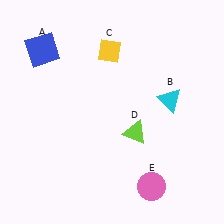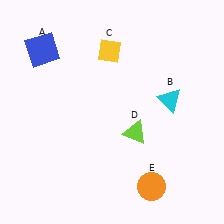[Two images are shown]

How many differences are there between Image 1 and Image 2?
There is 1 difference between the two images.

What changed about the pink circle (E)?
In Image 1, E is pink. In Image 2, it changed to orange.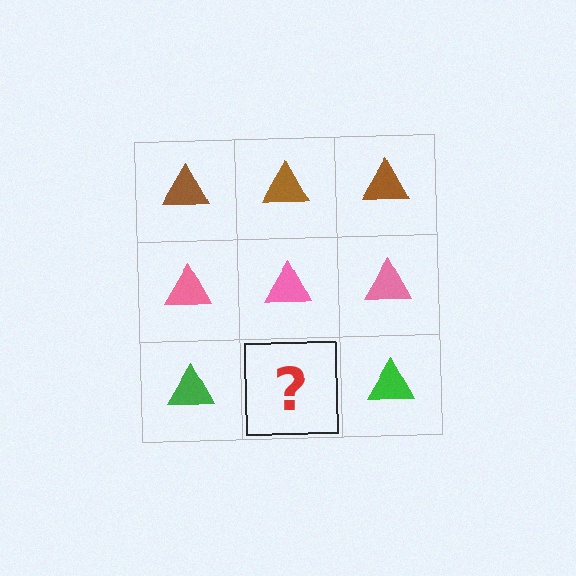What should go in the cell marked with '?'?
The missing cell should contain a green triangle.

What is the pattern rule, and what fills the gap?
The rule is that each row has a consistent color. The gap should be filled with a green triangle.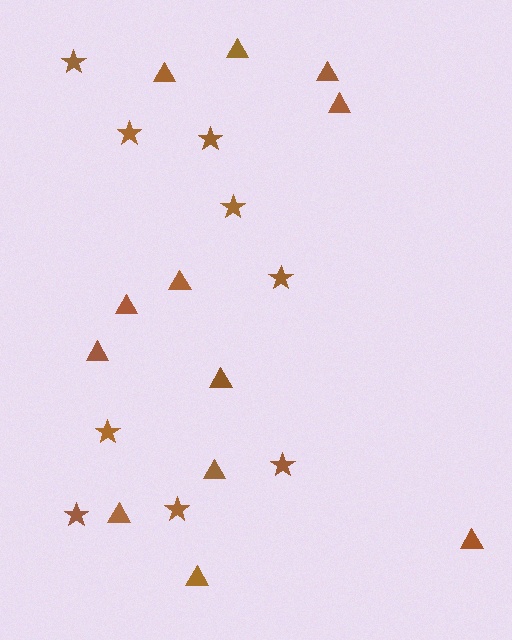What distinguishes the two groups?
There are 2 groups: one group of triangles (12) and one group of stars (9).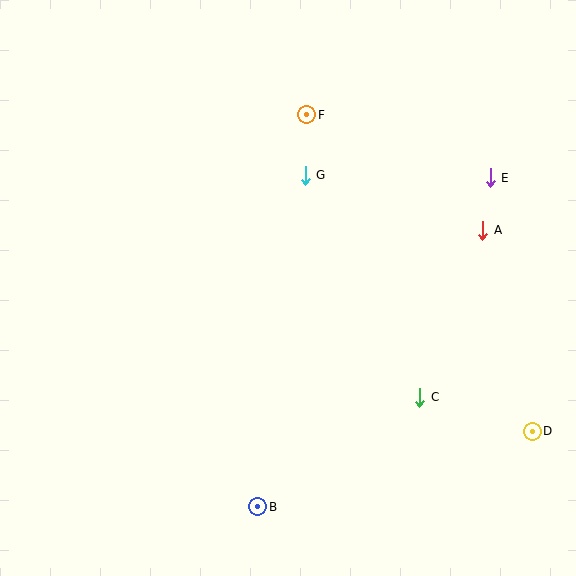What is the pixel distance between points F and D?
The distance between F and D is 389 pixels.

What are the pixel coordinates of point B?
Point B is at (258, 507).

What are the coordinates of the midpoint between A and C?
The midpoint between A and C is at (451, 314).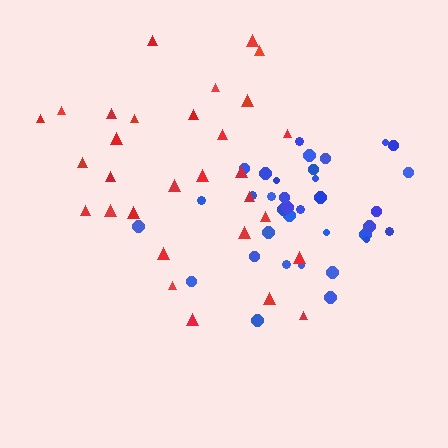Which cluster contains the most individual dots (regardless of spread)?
Blue (35).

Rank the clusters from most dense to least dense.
blue, red.